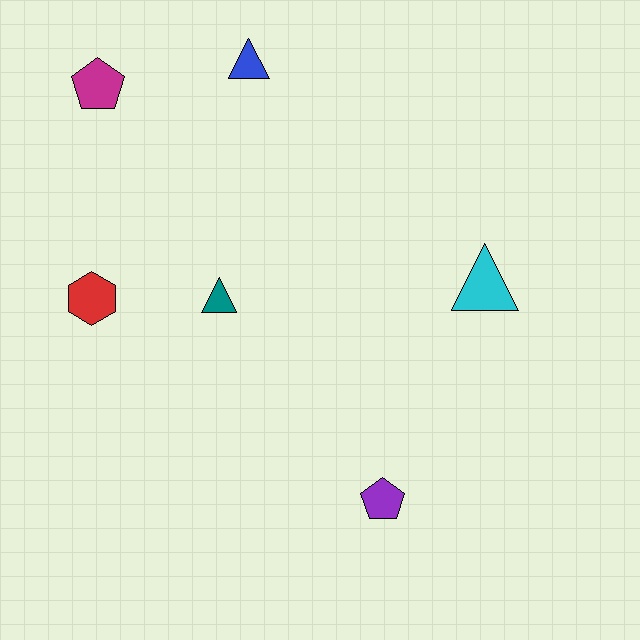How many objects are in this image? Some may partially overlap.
There are 6 objects.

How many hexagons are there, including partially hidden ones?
There is 1 hexagon.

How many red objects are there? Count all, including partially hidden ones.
There is 1 red object.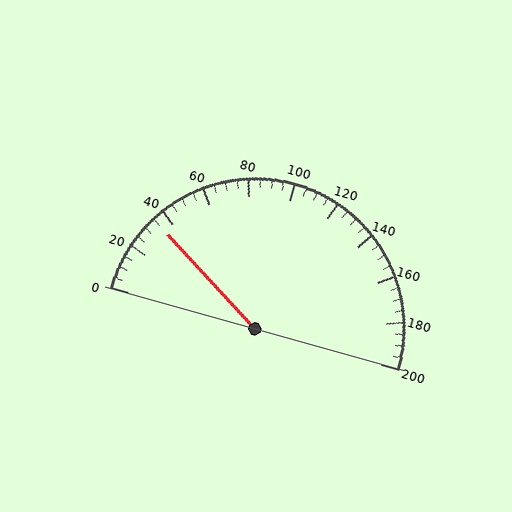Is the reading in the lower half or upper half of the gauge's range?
The reading is in the lower half of the range (0 to 200).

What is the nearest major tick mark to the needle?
The nearest major tick mark is 40.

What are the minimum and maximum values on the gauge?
The gauge ranges from 0 to 200.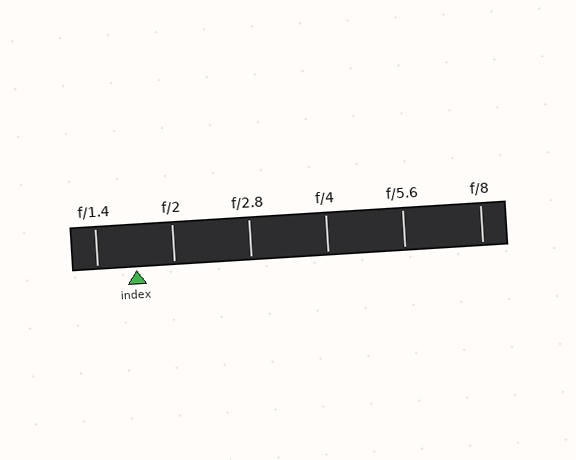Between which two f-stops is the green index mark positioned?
The index mark is between f/1.4 and f/2.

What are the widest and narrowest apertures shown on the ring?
The widest aperture shown is f/1.4 and the narrowest is f/8.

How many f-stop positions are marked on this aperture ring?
There are 6 f-stop positions marked.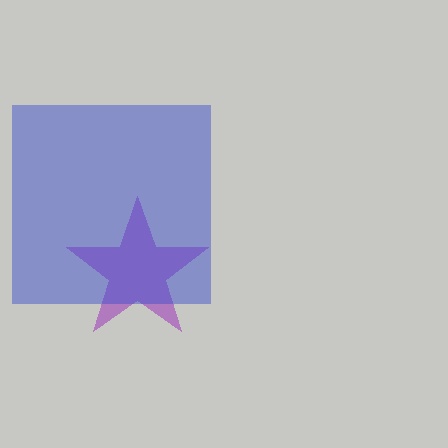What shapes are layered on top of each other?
The layered shapes are: a purple star, a blue square.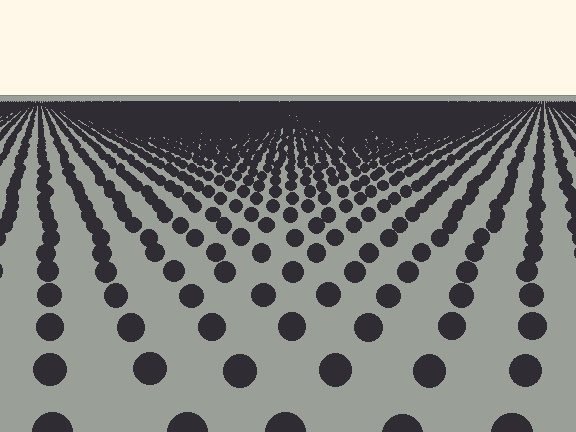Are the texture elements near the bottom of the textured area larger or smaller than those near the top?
Larger. Near the bottom, elements are closer to the viewer and appear at a bigger on-screen size.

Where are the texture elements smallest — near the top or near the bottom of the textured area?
Near the top.